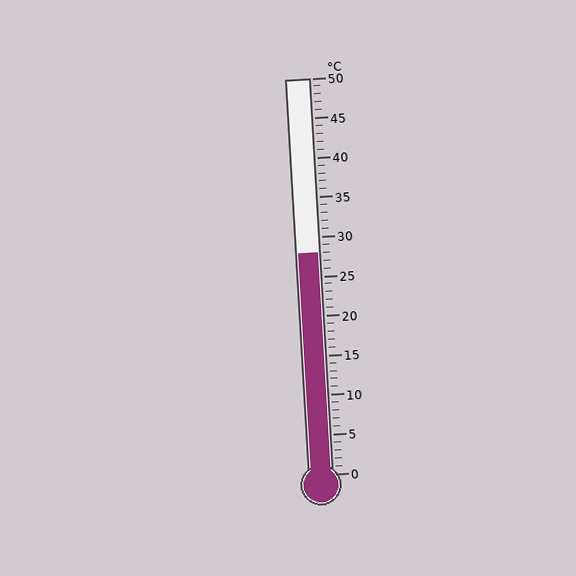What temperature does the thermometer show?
The thermometer shows approximately 28°C.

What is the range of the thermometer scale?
The thermometer scale ranges from 0°C to 50°C.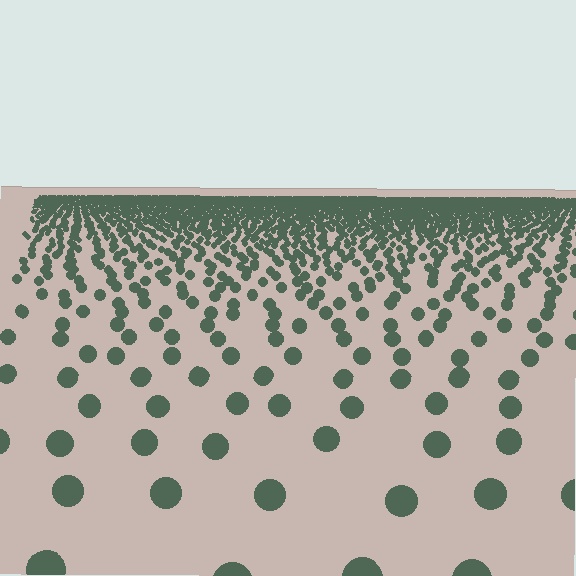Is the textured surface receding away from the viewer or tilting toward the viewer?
The surface is receding away from the viewer. Texture elements get smaller and denser toward the top.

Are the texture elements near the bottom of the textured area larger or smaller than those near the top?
Larger. Near the bottom, elements are closer to the viewer and appear at a bigger on-screen size.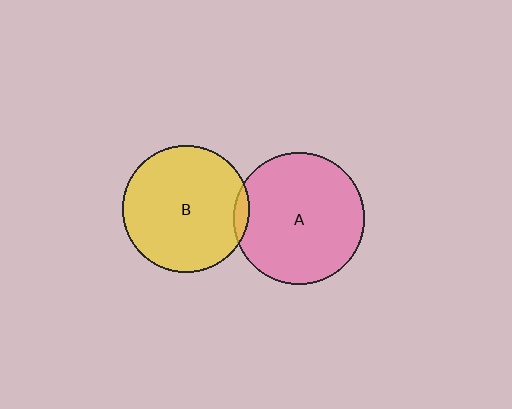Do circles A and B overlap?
Yes.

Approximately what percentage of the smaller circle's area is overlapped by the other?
Approximately 5%.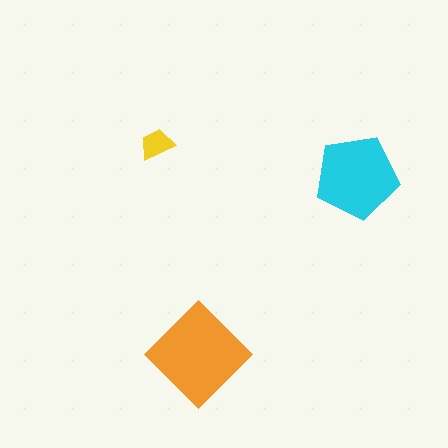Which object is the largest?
The orange diamond.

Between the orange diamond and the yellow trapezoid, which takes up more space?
The orange diamond.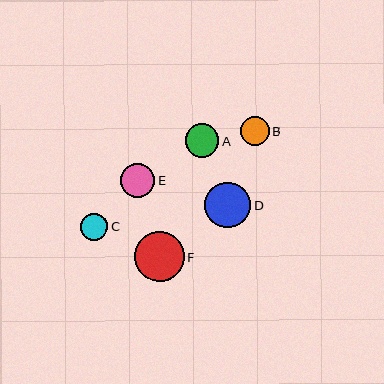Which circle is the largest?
Circle F is the largest with a size of approximately 49 pixels.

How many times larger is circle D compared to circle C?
Circle D is approximately 1.7 times the size of circle C.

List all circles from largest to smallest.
From largest to smallest: F, D, E, A, B, C.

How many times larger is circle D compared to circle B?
Circle D is approximately 1.6 times the size of circle B.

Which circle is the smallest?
Circle C is the smallest with a size of approximately 27 pixels.